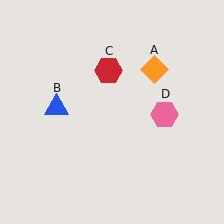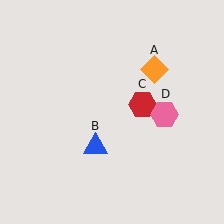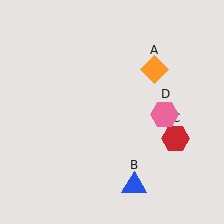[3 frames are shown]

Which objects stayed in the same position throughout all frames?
Orange diamond (object A) and pink hexagon (object D) remained stationary.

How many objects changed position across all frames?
2 objects changed position: blue triangle (object B), red hexagon (object C).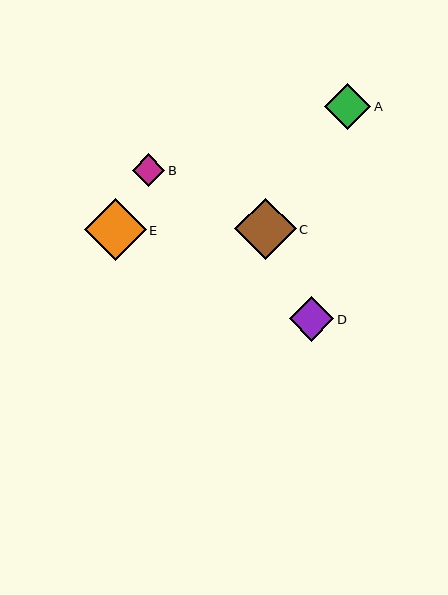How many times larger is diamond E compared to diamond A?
Diamond E is approximately 1.3 times the size of diamond A.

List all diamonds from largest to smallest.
From largest to smallest: E, C, A, D, B.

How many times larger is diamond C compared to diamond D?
Diamond C is approximately 1.4 times the size of diamond D.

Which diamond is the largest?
Diamond E is the largest with a size of approximately 62 pixels.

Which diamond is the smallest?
Diamond B is the smallest with a size of approximately 32 pixels.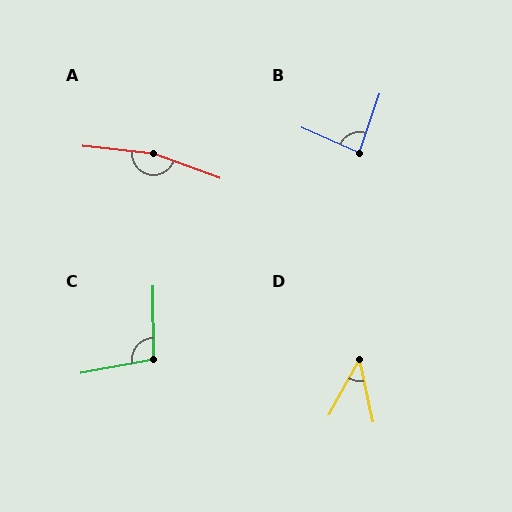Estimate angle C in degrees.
Approximately 101 degrees.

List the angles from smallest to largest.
D (41°), B (84°), C (101°), A (166°).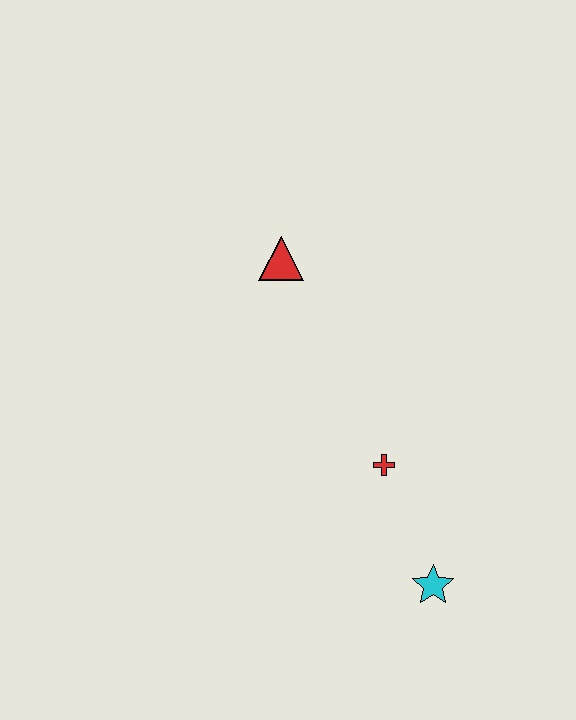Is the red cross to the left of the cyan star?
Yes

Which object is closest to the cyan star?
The red cross is closest to the cyan star.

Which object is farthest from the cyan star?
The red triangle is farthest from the cyan star.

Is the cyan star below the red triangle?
Yes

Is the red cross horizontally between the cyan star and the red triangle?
Yes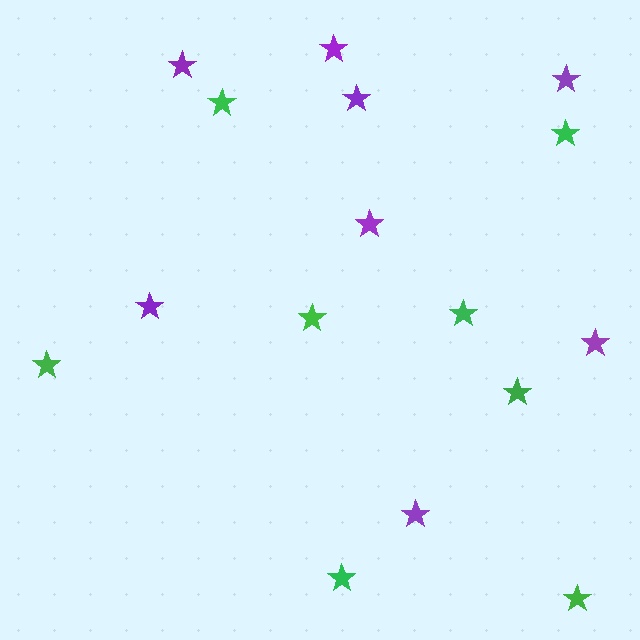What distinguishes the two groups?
There are 2 groups: one group of purple stars (8) and one group of green stars (8).